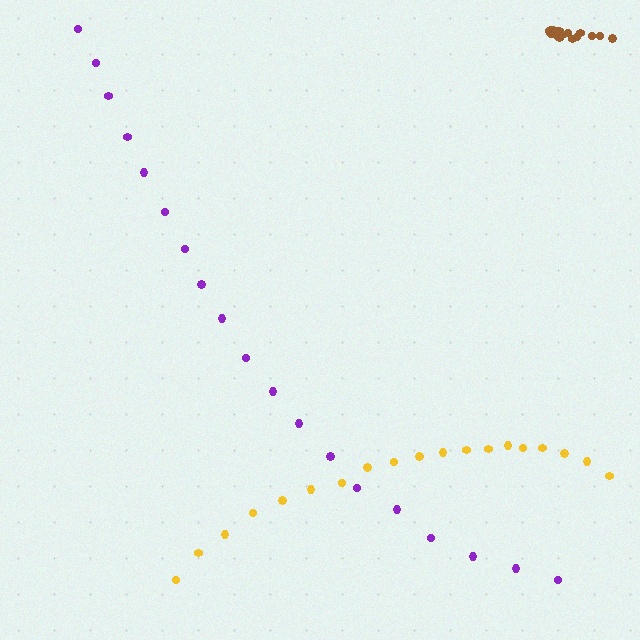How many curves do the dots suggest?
There are 3 distinct paths.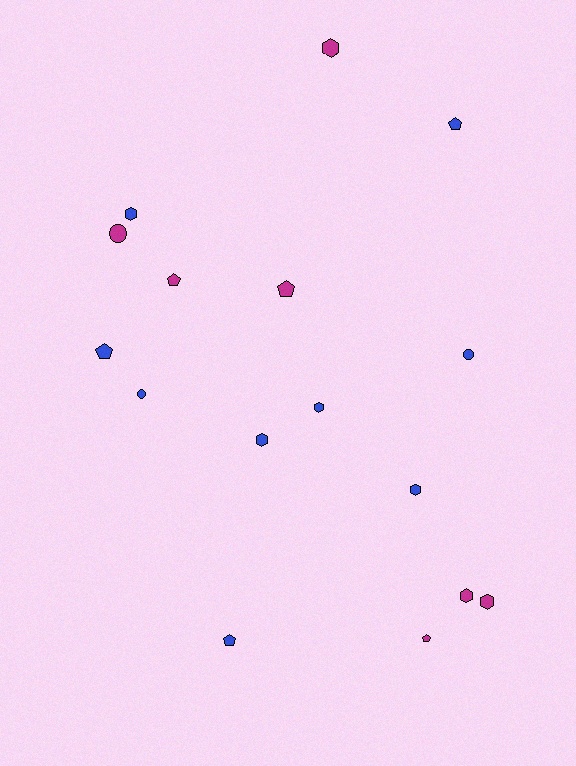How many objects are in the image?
There are 16 objects.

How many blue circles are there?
There are 2 blue circles.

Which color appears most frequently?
Blue, with 9 objects.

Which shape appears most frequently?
Hexagon, with 7 objects.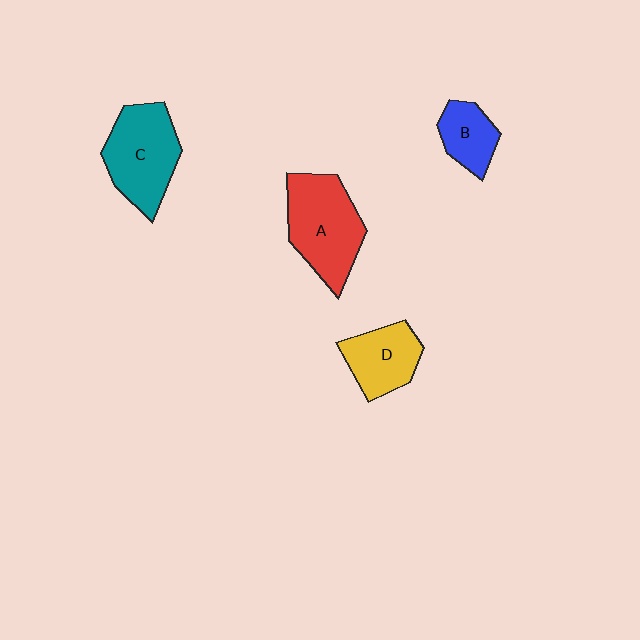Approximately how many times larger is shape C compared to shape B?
Approximately 1.9 times.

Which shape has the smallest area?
Shape B (blue).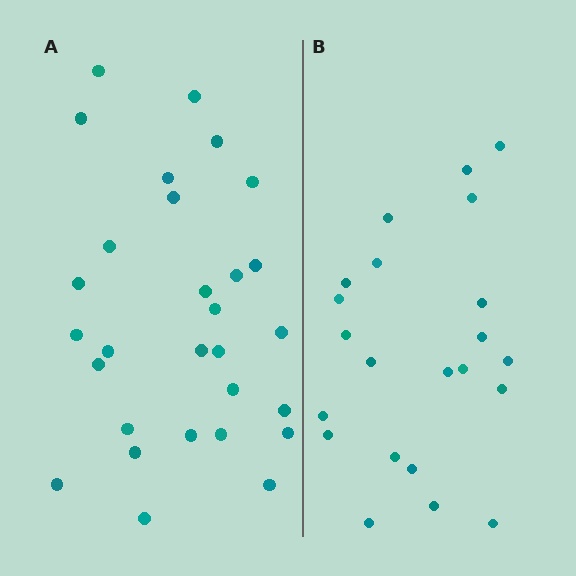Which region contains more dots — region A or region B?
Region A (the left region) has more dots.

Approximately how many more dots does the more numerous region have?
Region A has roughly 8 or so more dots than region B.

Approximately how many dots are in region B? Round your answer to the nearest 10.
About 20 dots. (The exact count is 22, which rounds to 20.)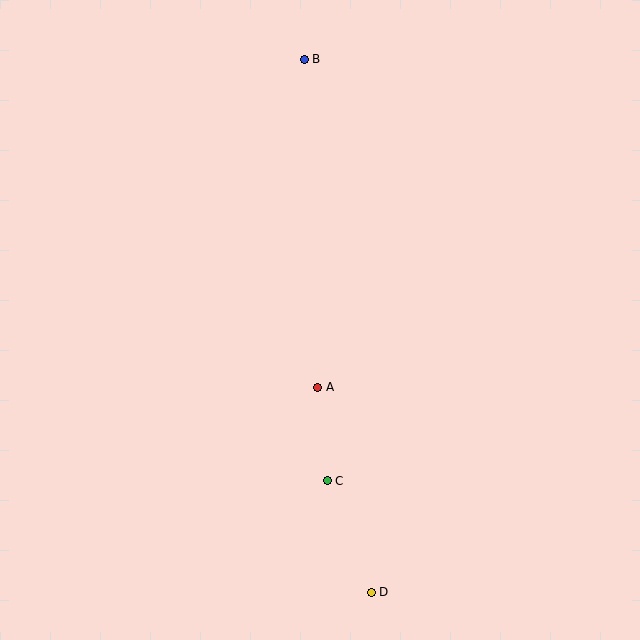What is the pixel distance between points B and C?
The distance between B and C is 422 pixels.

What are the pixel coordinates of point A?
Point A is at (318, 387).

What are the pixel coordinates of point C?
Point C is at (327, 481).